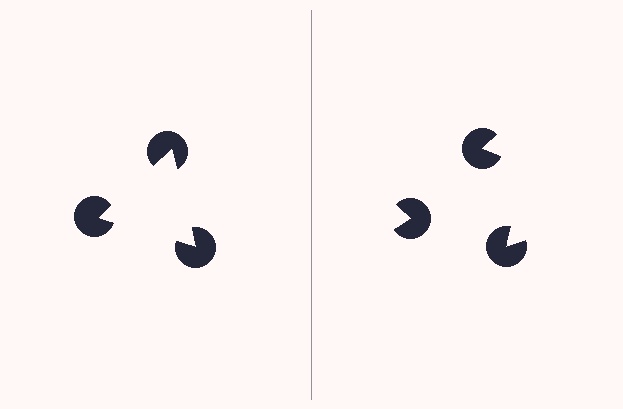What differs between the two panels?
The pac-man discs are positioned identically on both sides; only the wedge orientations differ. On the left they align to a triangle; on the right they are misaligned.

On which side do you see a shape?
An illusory triangle appears on the left side. On the right side the wedge cuts are rotated, so no coherent shape forms.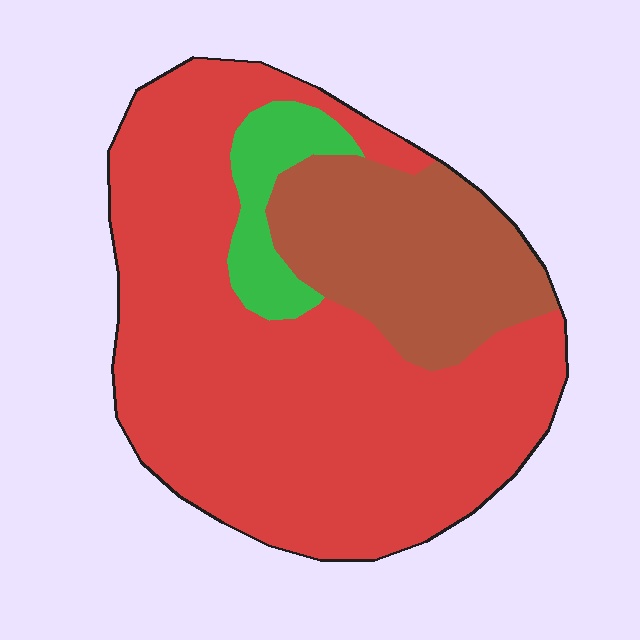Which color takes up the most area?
Red, at roughly 70%.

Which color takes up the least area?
Green, at roughly 10%.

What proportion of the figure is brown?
Brown takes up about one quarter (1/4) of the figure.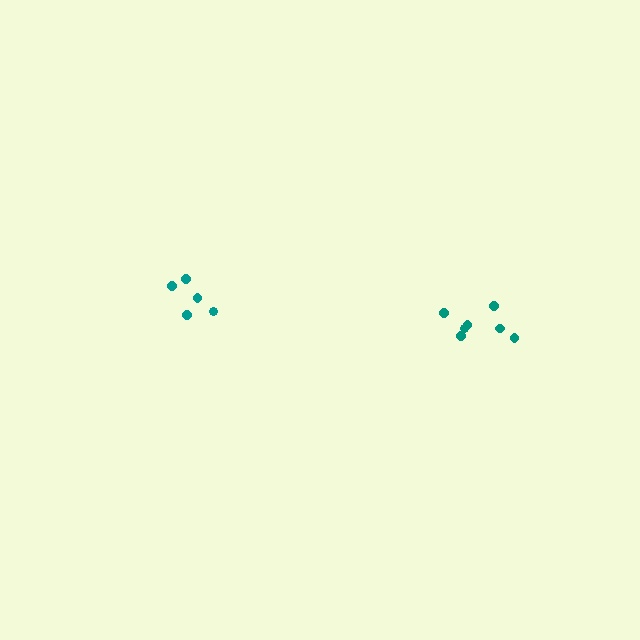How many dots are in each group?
Group 1: 7 dots, Group 2: 5 dots (12 total).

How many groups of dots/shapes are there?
There are 2 groups.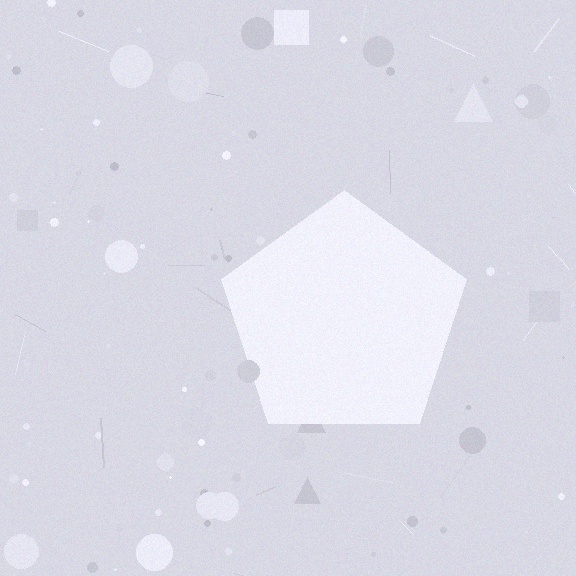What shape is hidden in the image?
A pentagon is hidden in the image.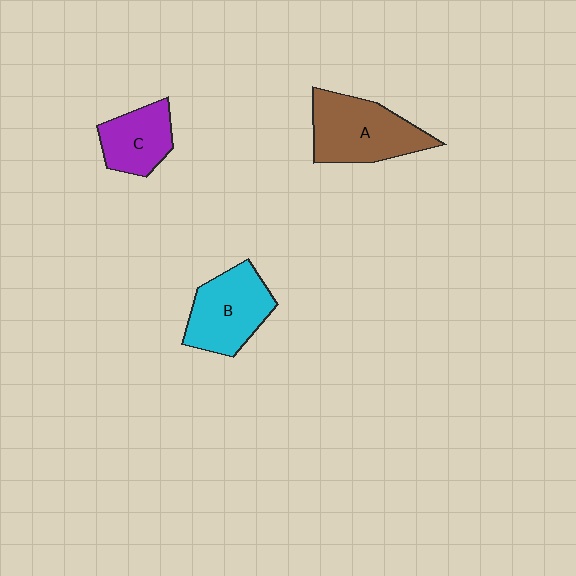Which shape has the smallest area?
Shape C (purple).